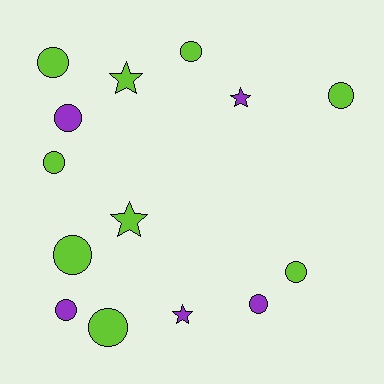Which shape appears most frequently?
Circle, with 10 objects.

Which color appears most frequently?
Lime, with 9 objects.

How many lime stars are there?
There are 2 lime stars.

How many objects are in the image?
There are 14 objects.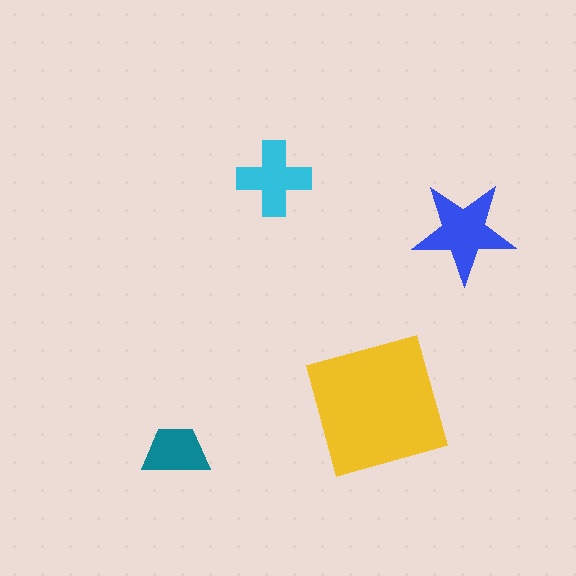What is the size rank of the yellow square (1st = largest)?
1st.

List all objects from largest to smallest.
The yellow square, the blue star, the cyan cross, the teal trapezoid.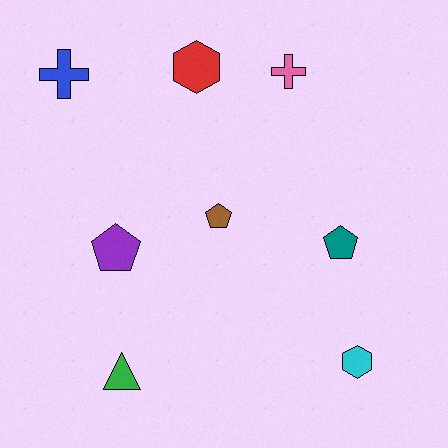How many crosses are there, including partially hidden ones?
There are 2 crosses.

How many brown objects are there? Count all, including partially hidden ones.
There is 1 brown object.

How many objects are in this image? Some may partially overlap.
There are 8 objects.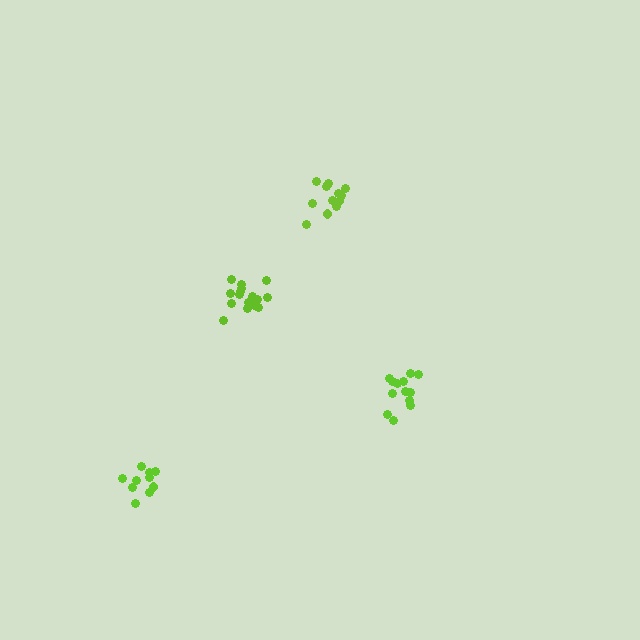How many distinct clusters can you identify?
There are 4 distinct clusters.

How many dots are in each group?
Group 1: 10 dots, Group 2: 13 dots, Group 3: 12 dots, Group 4: 16 dots (51 total).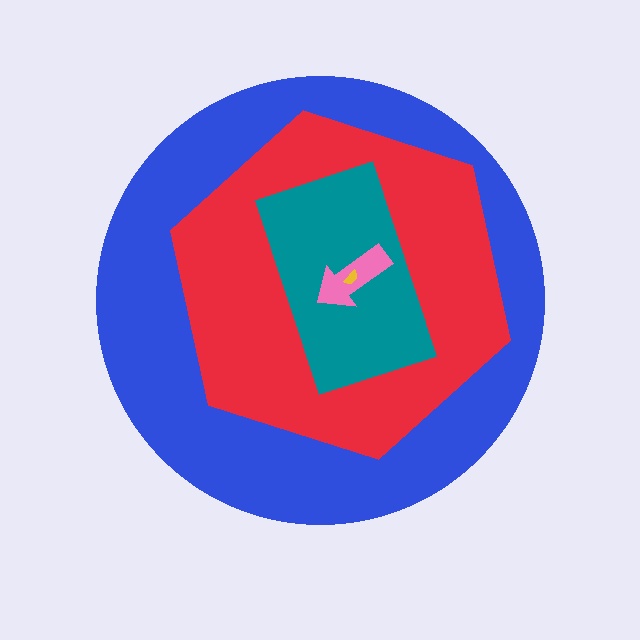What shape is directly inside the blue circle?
The red hexagon.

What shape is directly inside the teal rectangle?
The pink arrow.